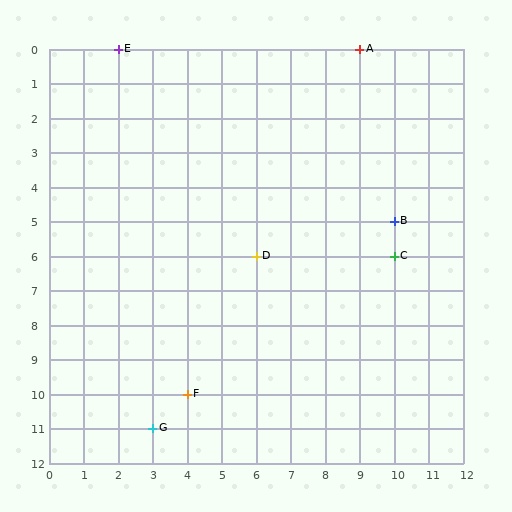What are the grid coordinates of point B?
Point B is at grid coordinates (10, 5).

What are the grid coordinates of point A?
Point A is at grid coordinates (9, 0).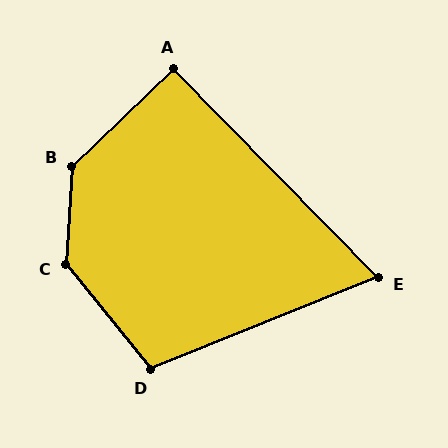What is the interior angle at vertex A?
Approximately 91 degrees (approximately right).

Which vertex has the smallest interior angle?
E, at approximately 68 degrees.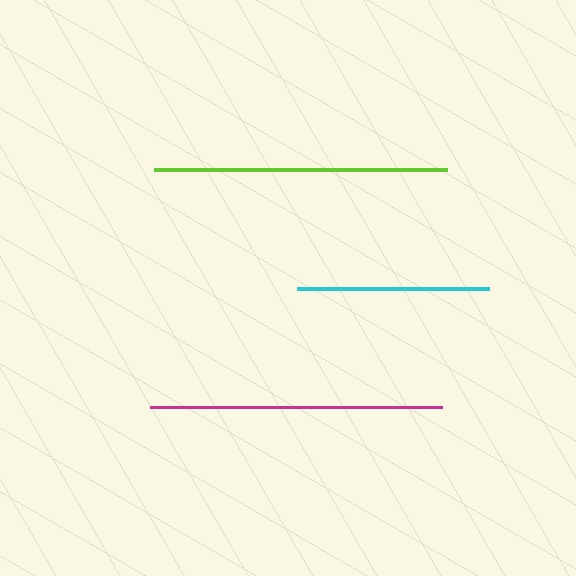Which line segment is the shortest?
The cyan line is the shortest at approximately 191 pixels.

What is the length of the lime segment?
The lime segment is approximately 293 pixels long.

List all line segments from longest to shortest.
From longest to shortest: lime, magenta, cyan.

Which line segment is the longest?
The lime line is the longest at approximately 293 pixels.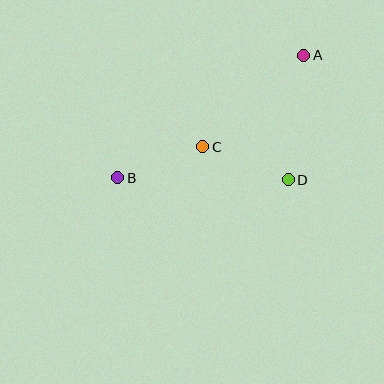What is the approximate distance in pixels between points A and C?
The distance between A and C is approximately 137 pixels.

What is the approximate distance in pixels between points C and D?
The distance between C and D is approximately 91 pixels.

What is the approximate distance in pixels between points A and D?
The distance between A and D is approximately 126 pixels.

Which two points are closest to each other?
Points B and C are closest to each other.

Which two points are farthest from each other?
Points A and B are farthest from each other.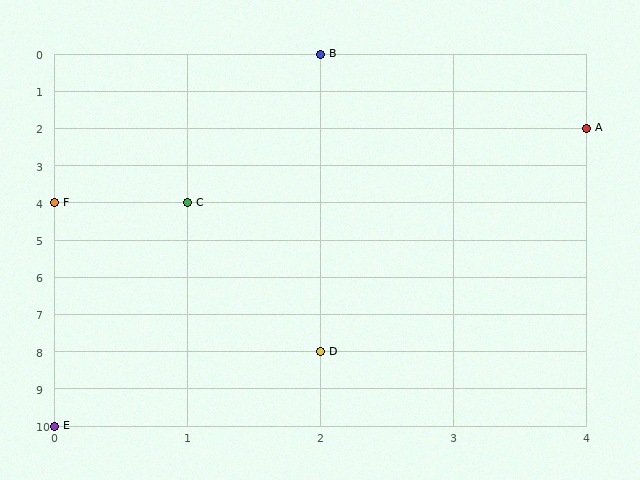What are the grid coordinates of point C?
Point C is at grid coordinates (1, 4).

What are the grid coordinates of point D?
Point D is at grid coordinates (2, 8).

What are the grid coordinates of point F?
Point F is at grid coordinates (0, 4).